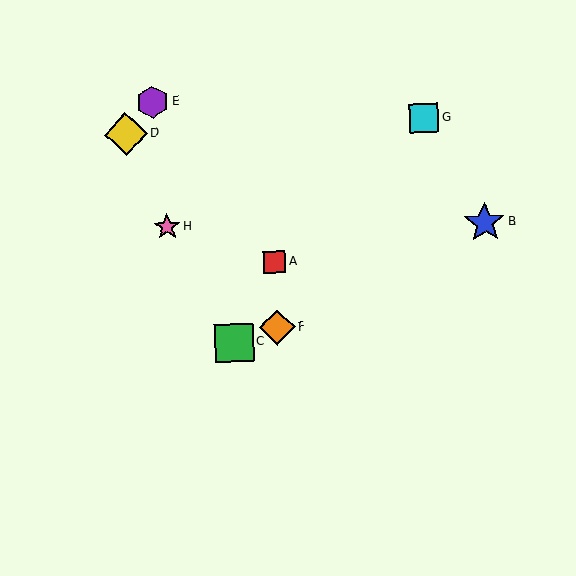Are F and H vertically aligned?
No, F is at x≈277 and H is at x≈167.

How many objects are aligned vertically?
2 objects (A, F) are aligned vertically.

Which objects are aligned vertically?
Objects A, F are aligned vertically.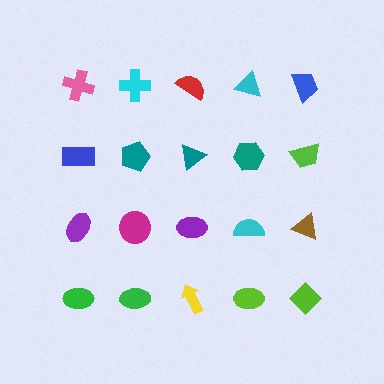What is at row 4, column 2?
A green ellipse.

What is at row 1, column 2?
A cyan cross.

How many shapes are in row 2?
5 shapes.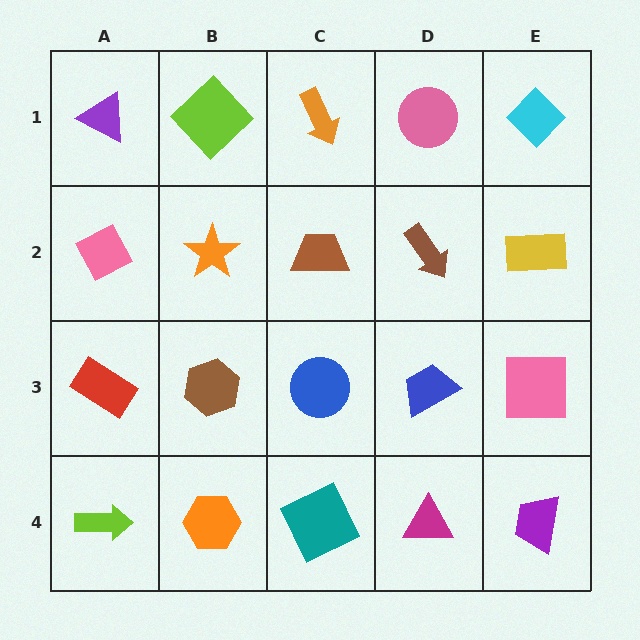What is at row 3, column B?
A brown hexagon.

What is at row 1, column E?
A cyan diamond.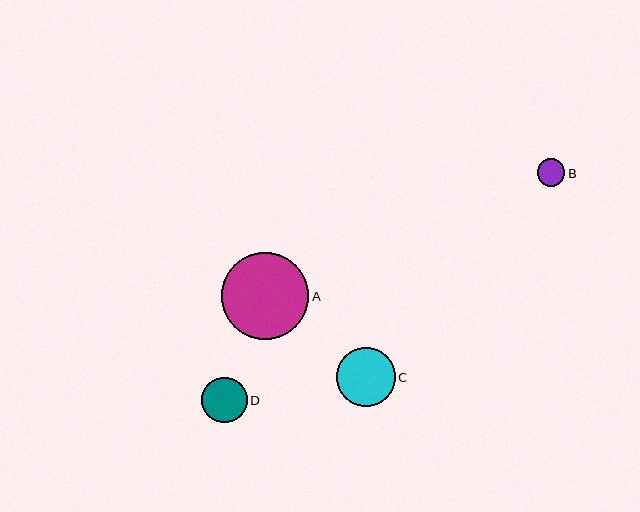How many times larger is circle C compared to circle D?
Circle C is approximately 1.3 times the size of circle D.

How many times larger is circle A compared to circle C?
Circle A is approximately 1.5 times the size of circle C.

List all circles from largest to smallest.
From largest to smallest: A, C, D, B.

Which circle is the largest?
Circle A is the largest with a size of approximately 88 pixels.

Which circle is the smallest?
Circle B is the smallest with a size of approximately 27 pixels.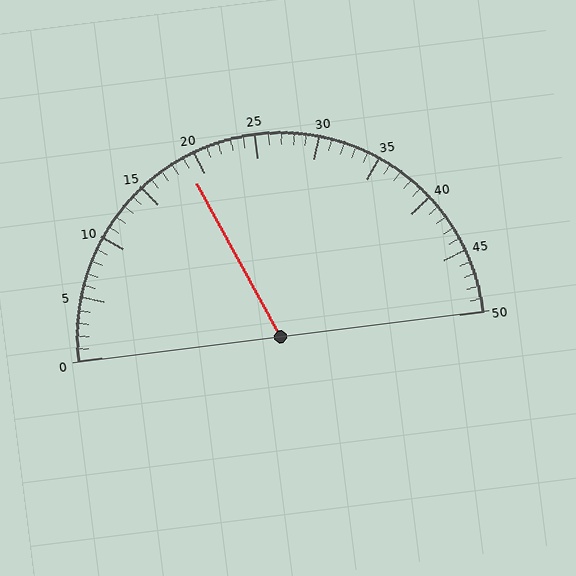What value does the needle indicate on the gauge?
The needle indicates approximately 19.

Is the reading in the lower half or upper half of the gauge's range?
The reading is in the lower half of the range (0 to 50).